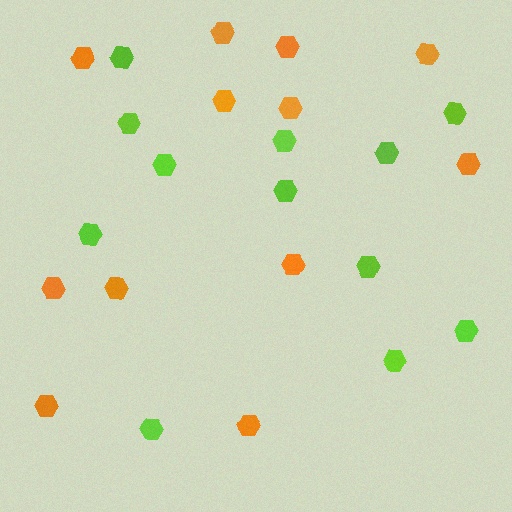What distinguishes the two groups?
There are 2 groups: one group of lime hexagons (12) and one group of orange hexagons (12).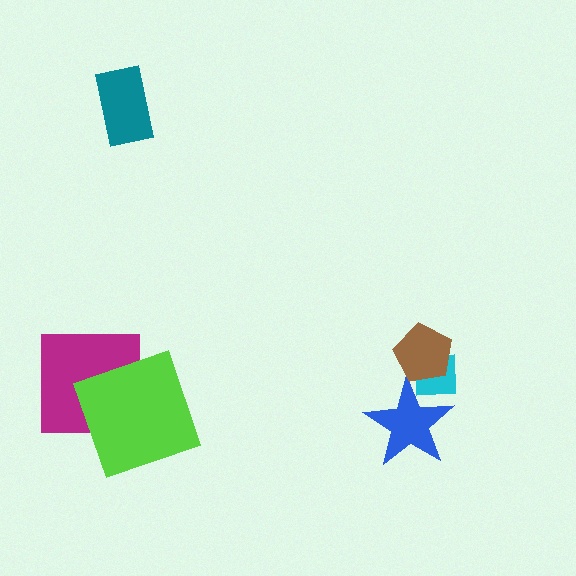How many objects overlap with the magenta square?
1 object overlaps with the magenta square.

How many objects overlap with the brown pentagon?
2 objects overlap with the brown pentagon.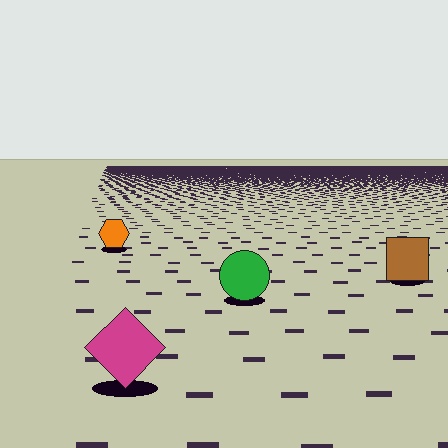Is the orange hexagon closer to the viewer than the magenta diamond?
No. The magenta diamond is closer — you can tell from the texture gradient: the ground texture is coarser near it.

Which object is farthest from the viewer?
The orange hexagon is farthest from the viewer. It appears smaller and the ground texture around it is denser.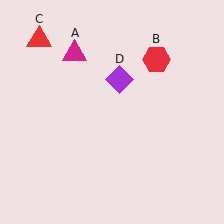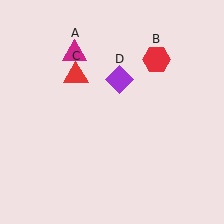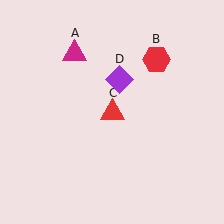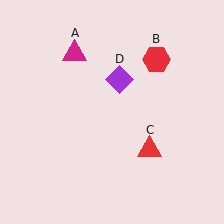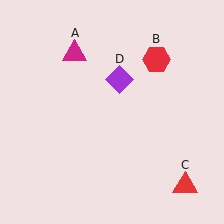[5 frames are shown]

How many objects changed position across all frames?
1 object changed position: red triangle (object C).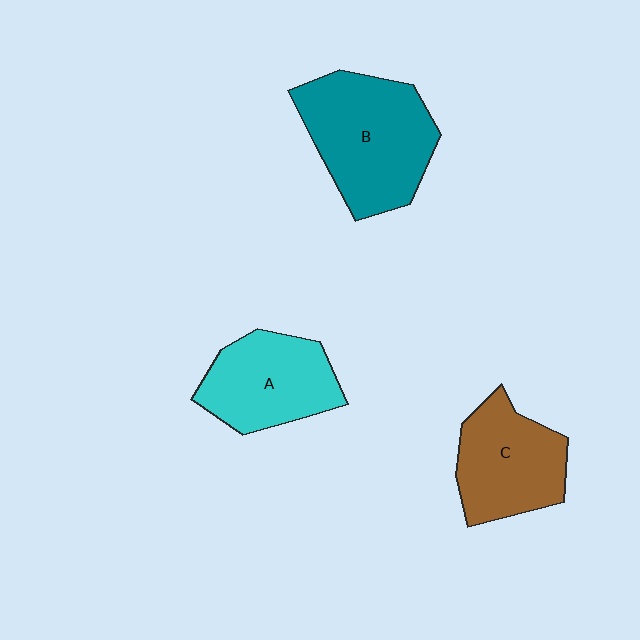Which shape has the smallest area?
Shape C (brown).